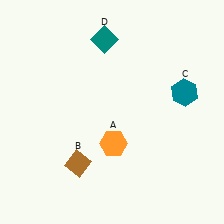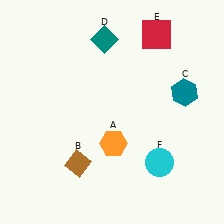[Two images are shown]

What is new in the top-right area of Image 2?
A red square (E) was added in the top-right area of Image 2.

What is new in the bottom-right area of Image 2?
A cyan circle (F) was added in the bottom-right area of Image 2.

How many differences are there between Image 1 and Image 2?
There are 2 differences between the two images.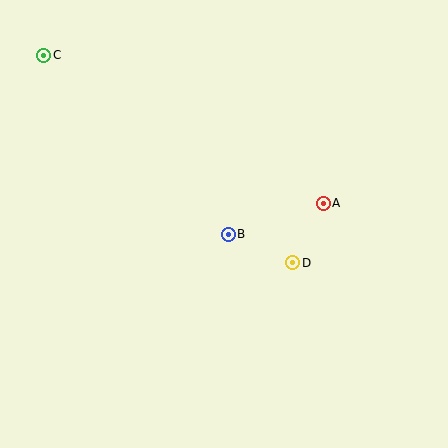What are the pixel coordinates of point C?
Point C is at (44, 55).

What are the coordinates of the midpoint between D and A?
The midpoint between D and A is at (308, 233).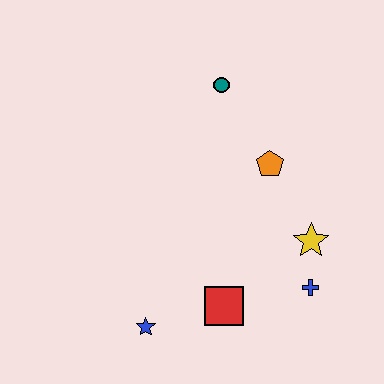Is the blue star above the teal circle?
No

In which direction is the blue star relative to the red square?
The blue star is to the left of the red square.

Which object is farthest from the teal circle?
The blue star is farthest from the teal circle.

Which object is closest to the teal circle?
The orange pentagon is closest to the teal circle.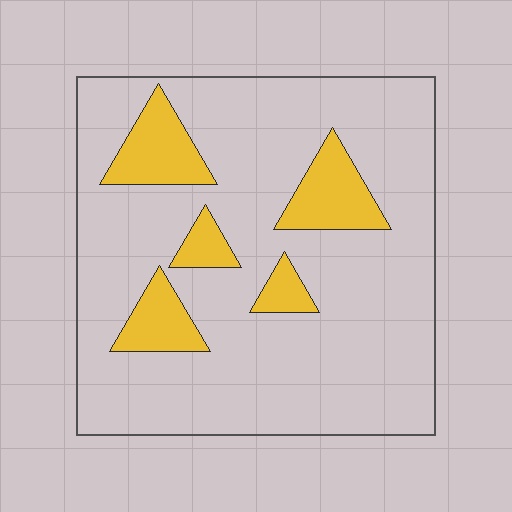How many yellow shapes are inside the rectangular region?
5.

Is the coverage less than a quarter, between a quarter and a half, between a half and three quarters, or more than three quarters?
Less than a quarter.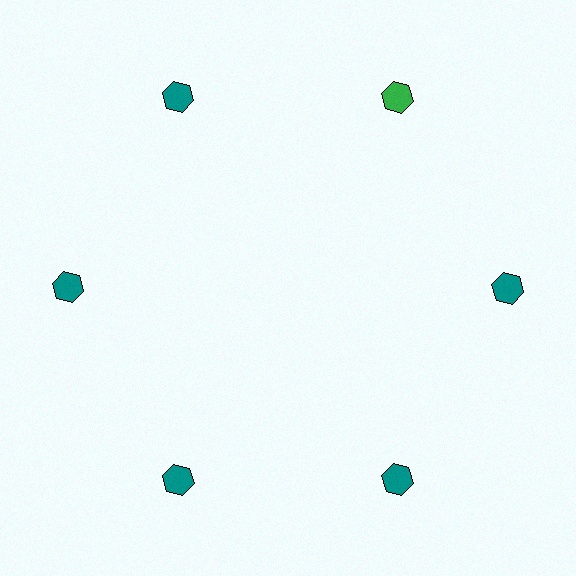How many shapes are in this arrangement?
There are 6 shapes arranged in a ring pattern.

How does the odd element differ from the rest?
It has a different color: green instead of teal.